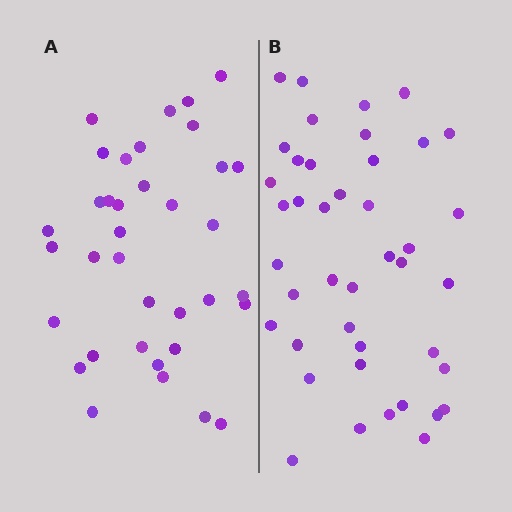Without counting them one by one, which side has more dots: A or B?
Region B (the right region) has more dots.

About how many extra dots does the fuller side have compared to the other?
Region B has about 6 more dots than region A.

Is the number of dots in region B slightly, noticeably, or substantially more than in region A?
Region B has only slightly more — the two regions are fairly close. The ratio is roughly 1.2 to 1.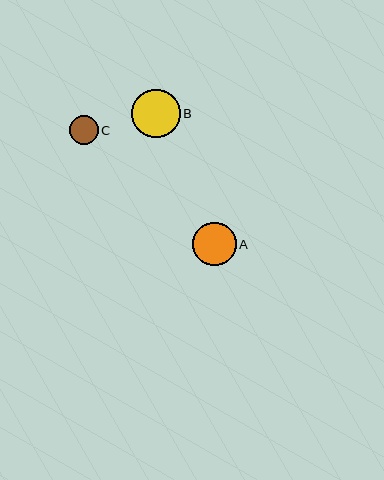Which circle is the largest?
Circle B is the largest with a size of approximately 48 pixels.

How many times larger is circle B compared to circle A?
Circle B is approximately 1.1 times the size of circle A.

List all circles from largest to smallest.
From largest to smallest: B, A, C.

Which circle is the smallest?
Circle C is the smallest with a size of approximately 29 pixels.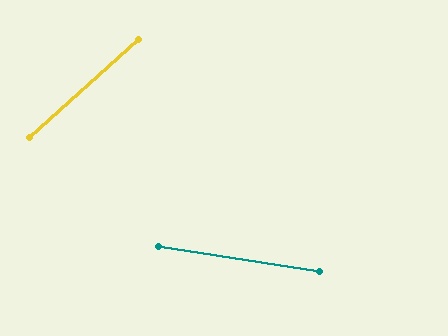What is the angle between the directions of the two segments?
Approximately 51 degrees.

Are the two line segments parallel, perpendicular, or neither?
Neither parallel nor perpendicular — they differ by about 51°.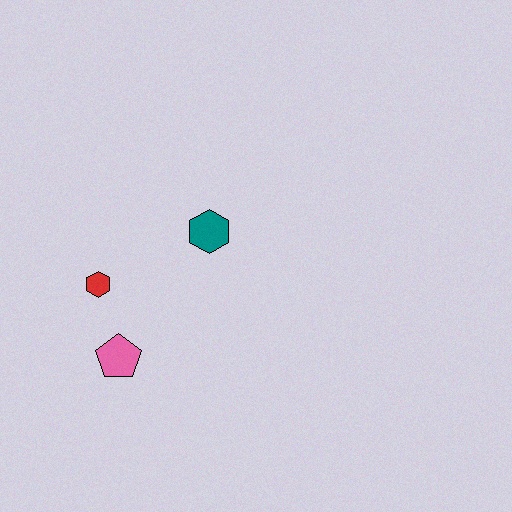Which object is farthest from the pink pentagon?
The teal hexagon is farthest from the pink pentagon.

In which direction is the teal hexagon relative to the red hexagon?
The teal hexagon is to the right of the red hexagon.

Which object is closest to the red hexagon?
The pink pentagon is closest to the red hexagon.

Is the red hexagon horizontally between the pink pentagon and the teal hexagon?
No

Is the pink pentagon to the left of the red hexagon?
No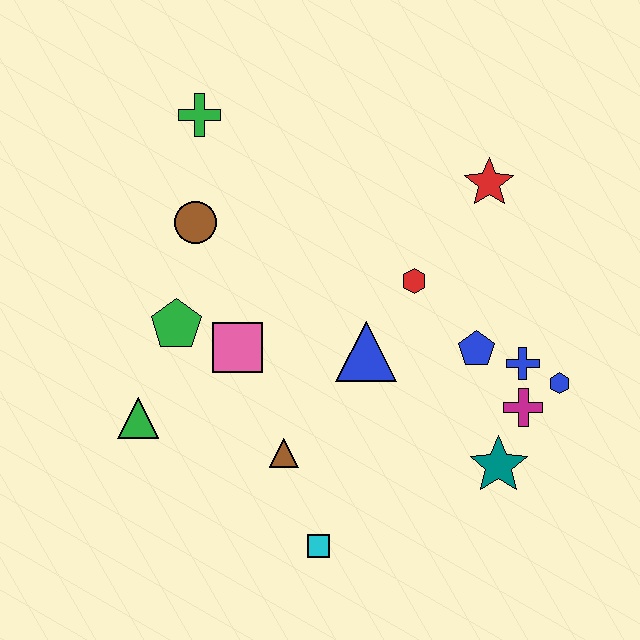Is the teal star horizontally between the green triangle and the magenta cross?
Yes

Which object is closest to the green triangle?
The green pentagon is closest to the green triangle.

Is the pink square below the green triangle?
No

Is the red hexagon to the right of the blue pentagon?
No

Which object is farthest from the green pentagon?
The blue hexagon is farthest from the green pentagon.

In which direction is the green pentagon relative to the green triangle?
The green pentagon is above the green triangle.